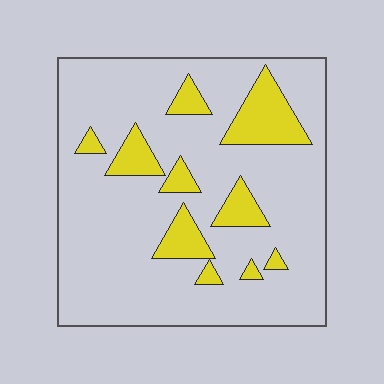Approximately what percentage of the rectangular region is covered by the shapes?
Approximately 15%.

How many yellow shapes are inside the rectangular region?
10.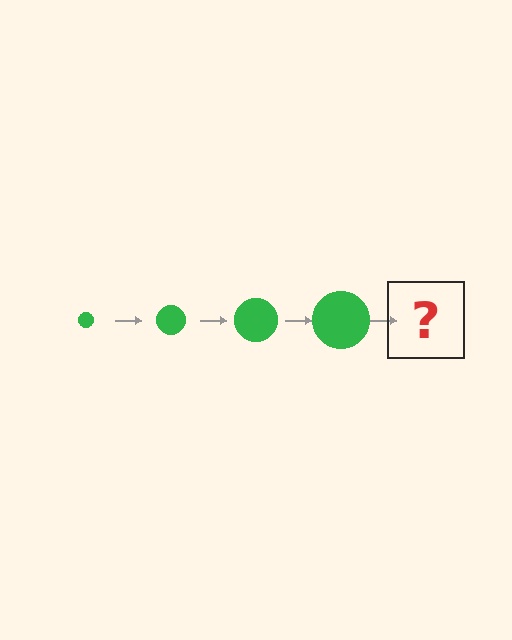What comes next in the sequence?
The next element should be a green circle, larger than the previous one.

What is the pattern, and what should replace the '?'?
The pattern is that the circle gets progressively larger each step. The '?' should be a green circle, larger than the previous one.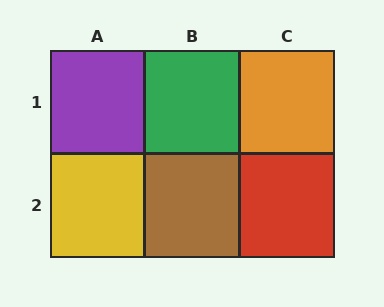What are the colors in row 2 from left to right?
Yellow, brown, red.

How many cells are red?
1 cell is red.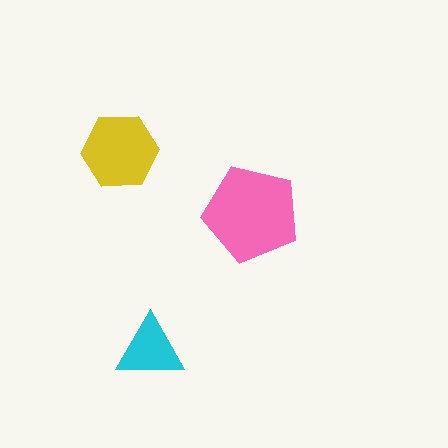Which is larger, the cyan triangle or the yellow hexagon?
The yellow hexagon.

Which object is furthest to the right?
The pink pentagon is rightmost.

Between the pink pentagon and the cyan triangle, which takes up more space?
The pink pentagon.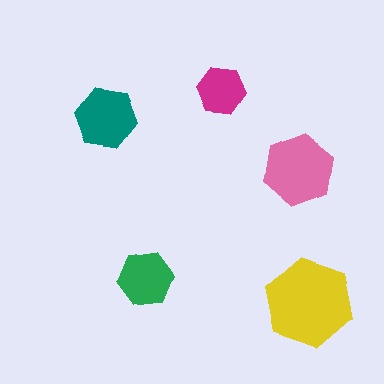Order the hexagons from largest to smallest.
the yellow one, the pink one, the teal one, the green one, the magenta one.